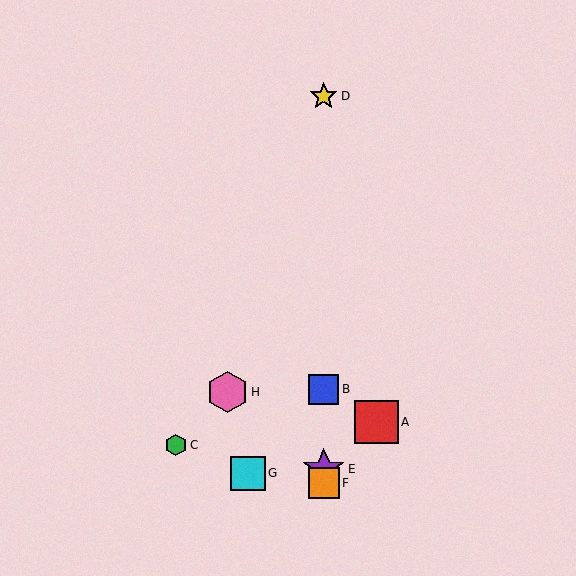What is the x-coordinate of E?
Object E is at x≈324.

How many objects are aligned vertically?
4 objects (B, D, E, F) are aligned vertically.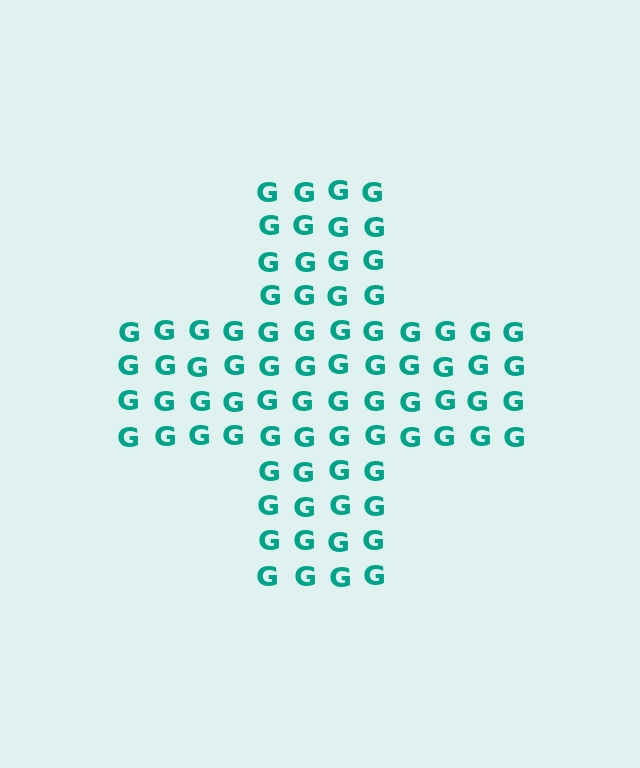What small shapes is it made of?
It is made of small letter G's.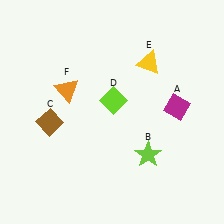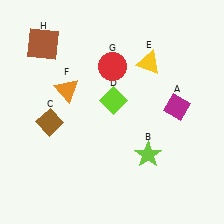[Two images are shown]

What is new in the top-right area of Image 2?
A red circle (G) was added in the top-right area of Image 2.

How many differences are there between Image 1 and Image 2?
There are 2 differences between the two images.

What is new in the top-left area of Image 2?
A brown square (H) was added in the top-left area of Image 2.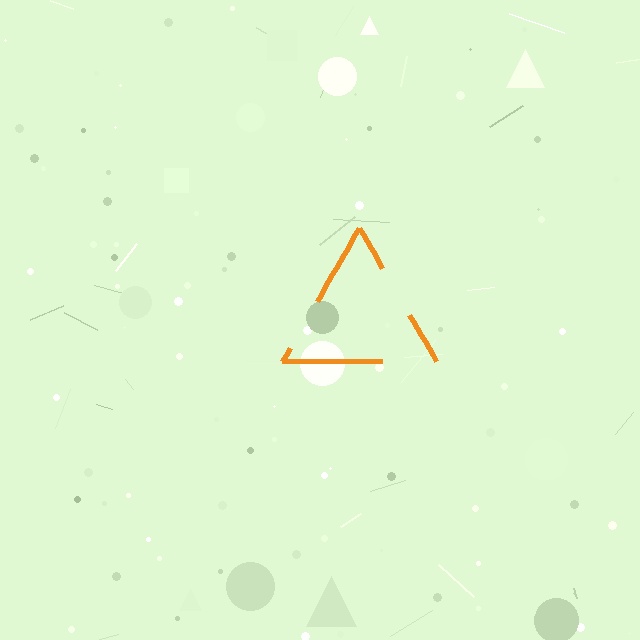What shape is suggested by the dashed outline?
The dashed outline suggests a triangle.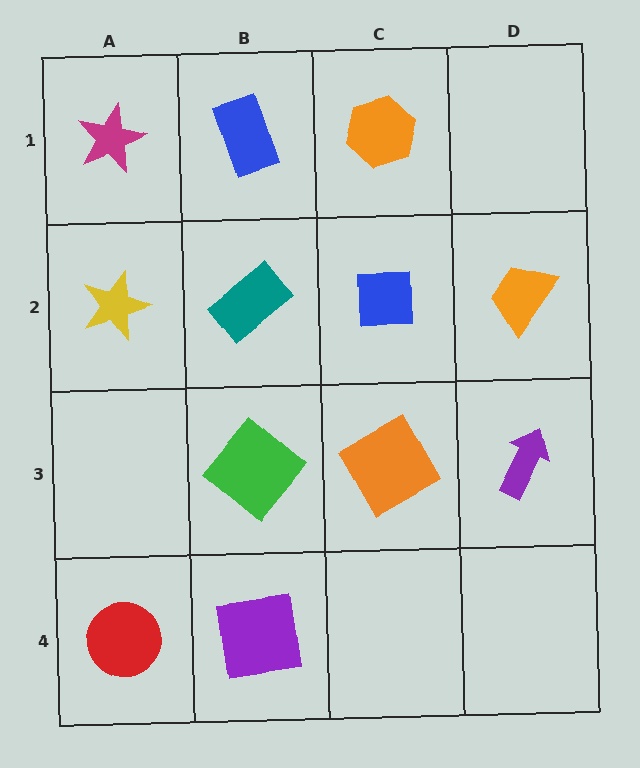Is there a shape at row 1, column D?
No, that cell is empty.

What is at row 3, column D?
A purple arrow.